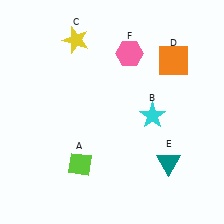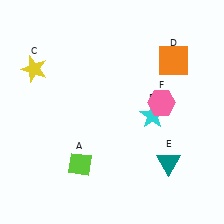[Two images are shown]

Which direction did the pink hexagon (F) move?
The pink hexagon (F) moved down.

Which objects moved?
The objects that moved are: the yellow star (C), the pink hexagon (F).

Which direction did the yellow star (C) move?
The yellow star (C) moved left.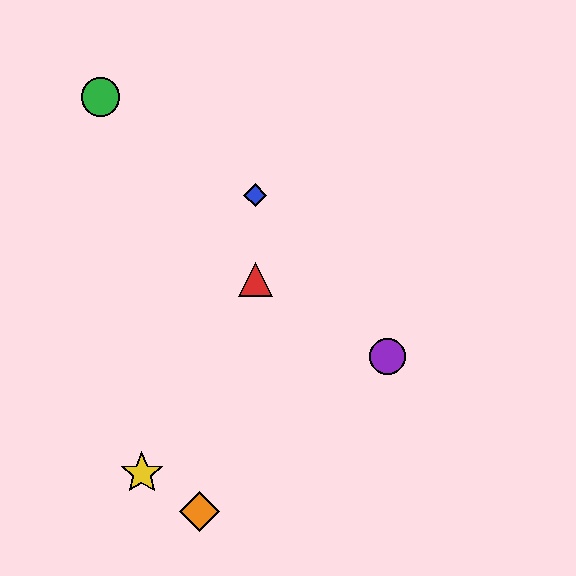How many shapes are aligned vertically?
2 shapes (the red triangle, the blue diamond) are aligned vertically.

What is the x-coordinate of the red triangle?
The red triangle is at x≈255.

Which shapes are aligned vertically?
The red triangle, the blue diamond are aligned vertically.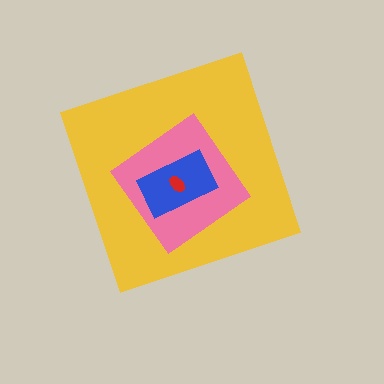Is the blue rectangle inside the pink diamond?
Yes.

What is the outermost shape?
The yellow diamond.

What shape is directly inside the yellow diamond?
The pink diamond.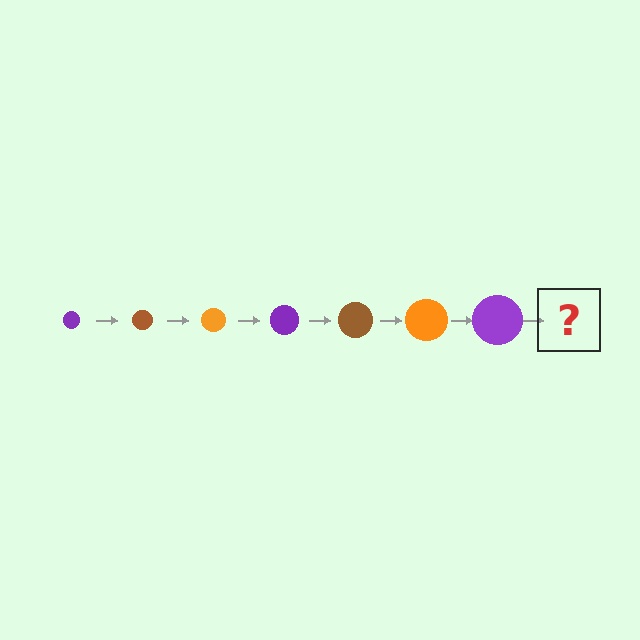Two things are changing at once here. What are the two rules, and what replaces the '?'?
The two rules are that the circle grows larger each step and the color cycles through purple, brown, and orange. The '?' should be a brown circle, larger than the previous one.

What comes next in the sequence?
The next element should be a brown circle, larger than the previous one.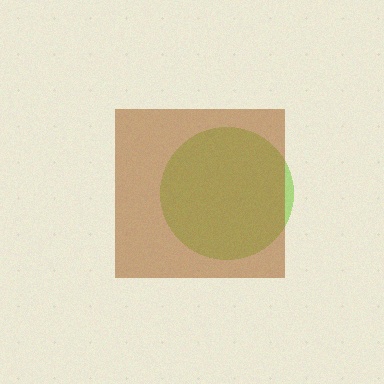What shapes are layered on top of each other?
The layered shapes are: a lime circle, a brown square.